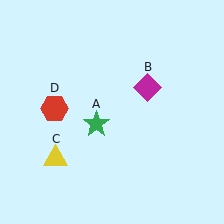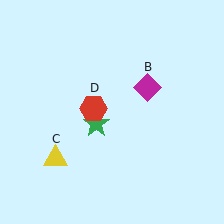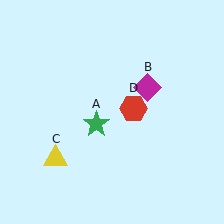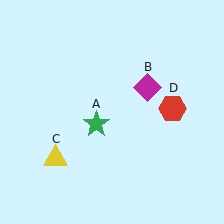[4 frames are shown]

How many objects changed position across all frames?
1 object changed position: red hexagon (object D).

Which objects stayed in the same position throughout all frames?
Green star (object A) and magenta diamond (object B) and yellow triangle (object C) remained stationary.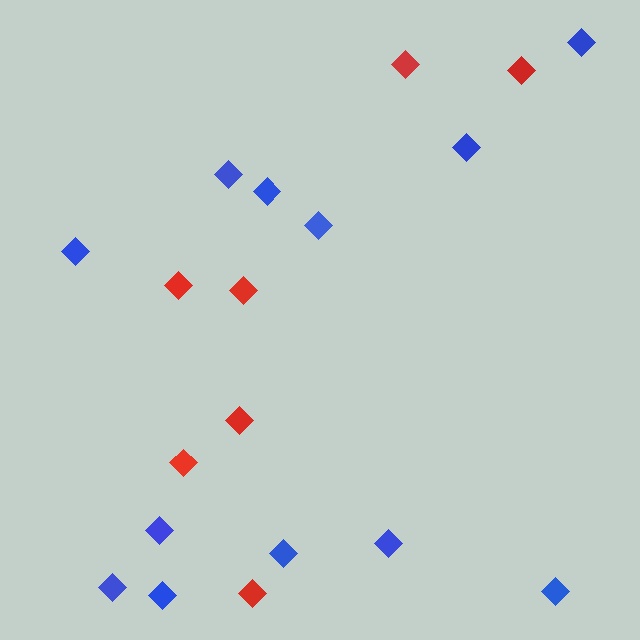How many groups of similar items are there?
There are 2 groups: one group of red diamonds (7) and one group of blue diamonds (12).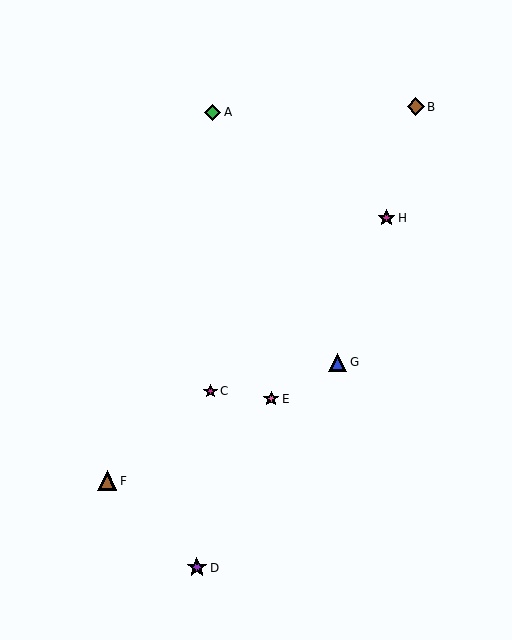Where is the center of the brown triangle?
The center of the brown triangle is at (107, 480).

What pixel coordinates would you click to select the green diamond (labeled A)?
Click at (212, 112) to select the green diamond A.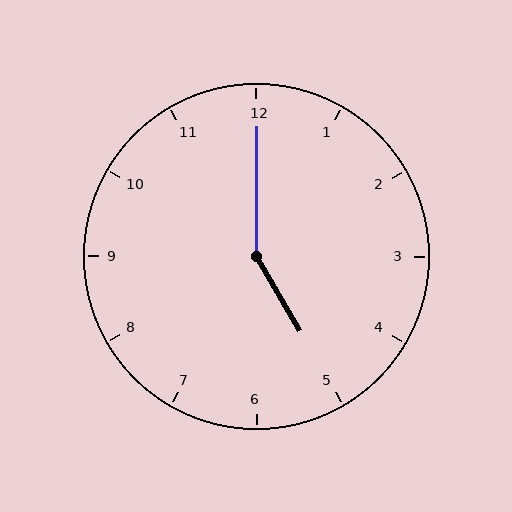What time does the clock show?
5:00.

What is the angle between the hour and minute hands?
Approximately 150 degrees.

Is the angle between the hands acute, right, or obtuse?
It is obtuse.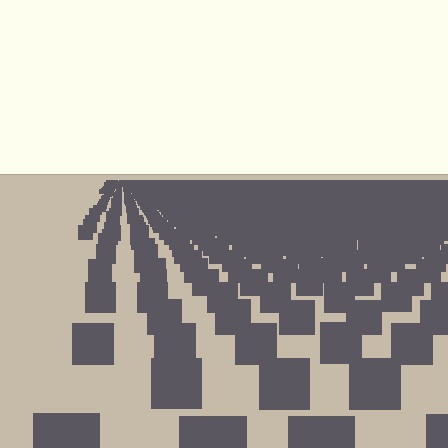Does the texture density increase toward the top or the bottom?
Density increases toward the top.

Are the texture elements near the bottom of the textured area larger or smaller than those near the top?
Larger. Near the bottom, elements are closer to the viewer and appear at a bigger on-screen size.